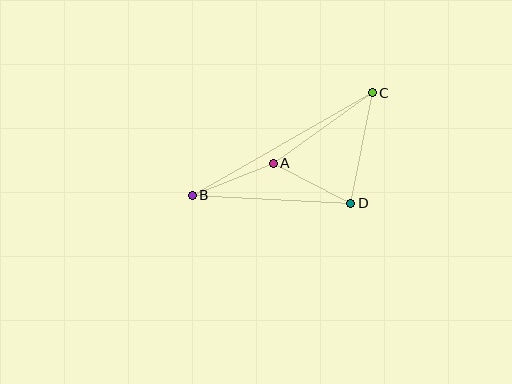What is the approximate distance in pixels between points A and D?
The distance between A and D is approximately 87 pixels.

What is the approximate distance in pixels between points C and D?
The distance between C and D is approximately 113 pixels.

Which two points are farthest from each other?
Points B and C are farthest from each other.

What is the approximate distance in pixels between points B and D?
The distance between B and D is approximately 159 pixels.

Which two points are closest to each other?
Points A and B are closest to each other.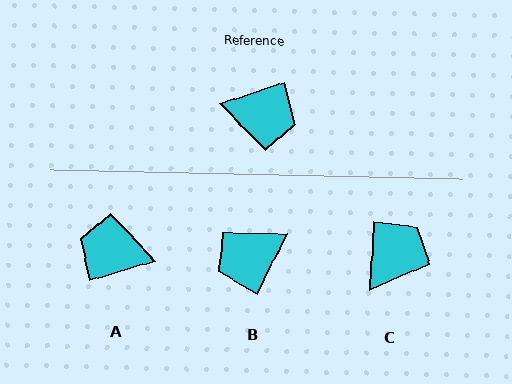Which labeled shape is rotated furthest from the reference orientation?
A, about 179 degrees away.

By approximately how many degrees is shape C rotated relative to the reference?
Approximately 68 degrees counter-clockwise.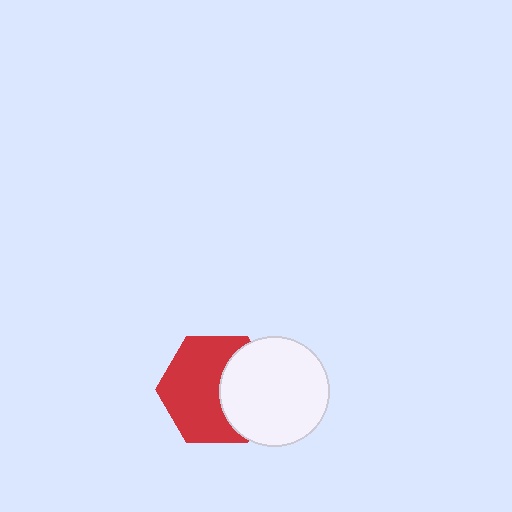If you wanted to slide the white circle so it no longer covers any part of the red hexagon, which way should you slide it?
Slide it right — that is the most direct way to separate the two shapes.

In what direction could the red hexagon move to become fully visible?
The red hexagon could move left. That would shift it out from behind the white circle entirely.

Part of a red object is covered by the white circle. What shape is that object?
It is a hexagon.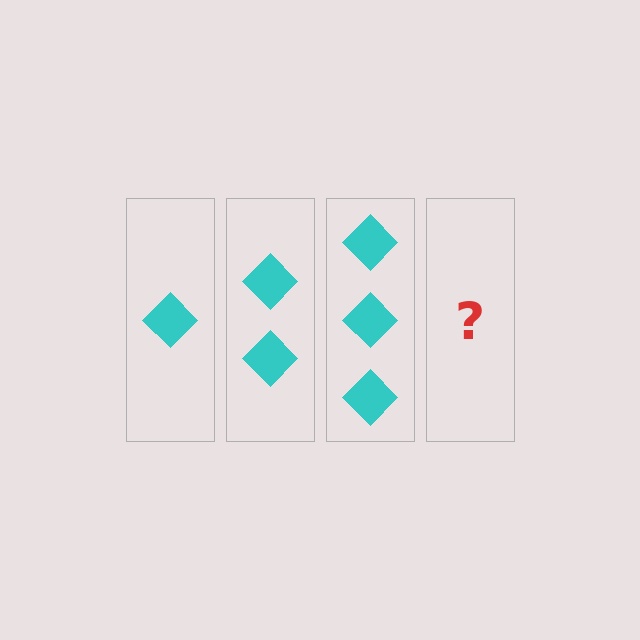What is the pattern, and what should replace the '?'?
The pattern is that each step adds one more diamond. The '?' should be 4 diamonds.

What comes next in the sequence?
The next element should be 4 diamonds.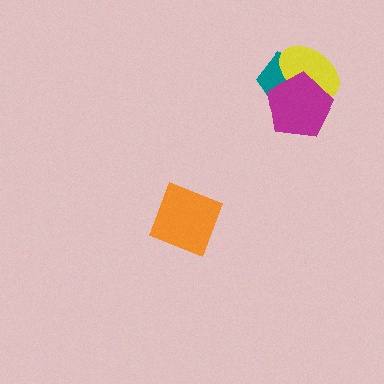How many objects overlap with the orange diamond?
0 objects overlap with the orange diamond.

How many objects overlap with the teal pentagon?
2 objects overlap with the teal pentagon.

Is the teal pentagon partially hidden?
Yes, it is partially covered by another shape.